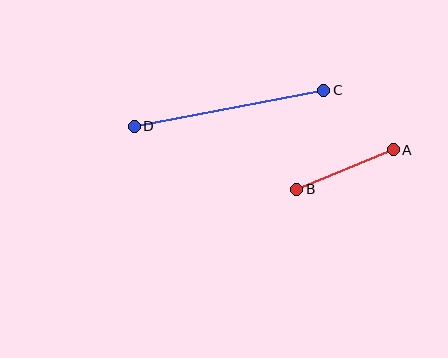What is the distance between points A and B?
The distance is approximately 104 pixels.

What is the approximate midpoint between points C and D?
The midpoint is at approximately (229, 108) pixels.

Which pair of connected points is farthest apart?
Points C and D are farthest apart.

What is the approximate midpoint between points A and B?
The midpoint is at approximately (345, 170) pixels.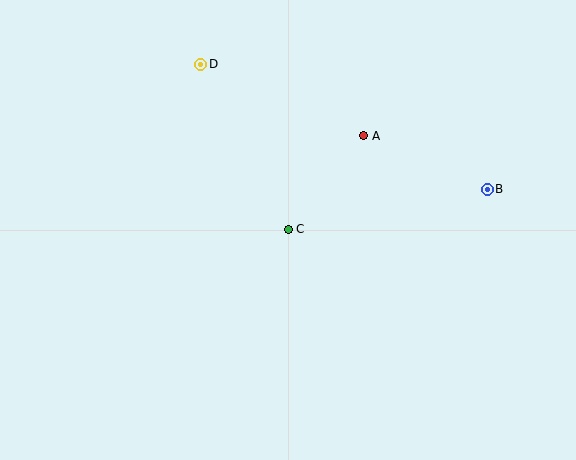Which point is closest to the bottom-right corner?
Point B is closest to the bottom-right corner.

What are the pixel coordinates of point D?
Point D is at (201, 64).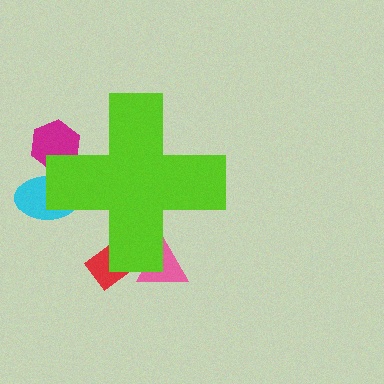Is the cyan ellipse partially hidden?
Yes, the cyan ellipse is partially hidden behind the lime cross.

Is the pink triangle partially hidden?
Yes, the pink triangle is partially hidden behind the lime cross.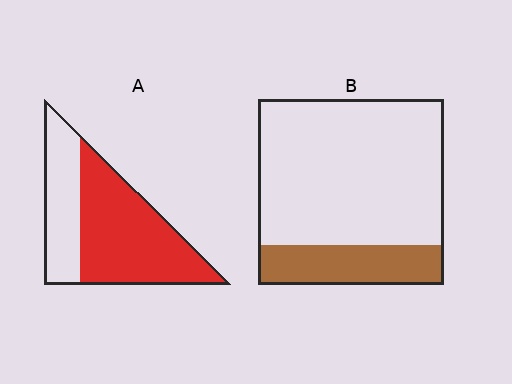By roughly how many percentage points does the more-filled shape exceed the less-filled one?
By roughly 45 percentage points (A over B).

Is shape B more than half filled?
No.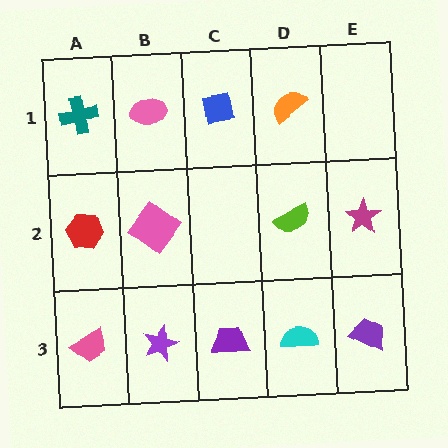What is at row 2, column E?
A magenta star.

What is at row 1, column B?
A pink ellipse.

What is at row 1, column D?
An orange semicircle.